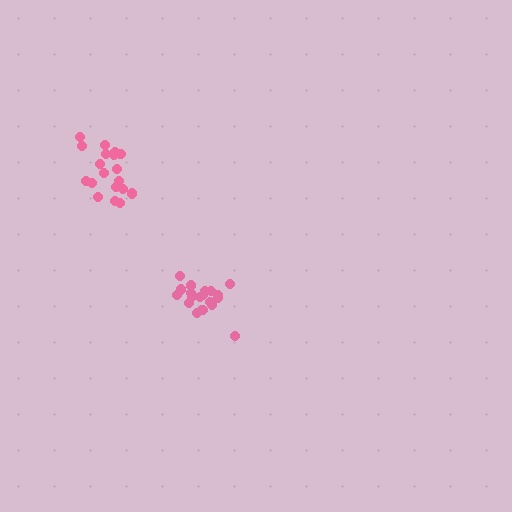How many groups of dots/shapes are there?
There are 2 groups.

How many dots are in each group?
Group 1: 19 dots, Group 2: 19 dots (38 total).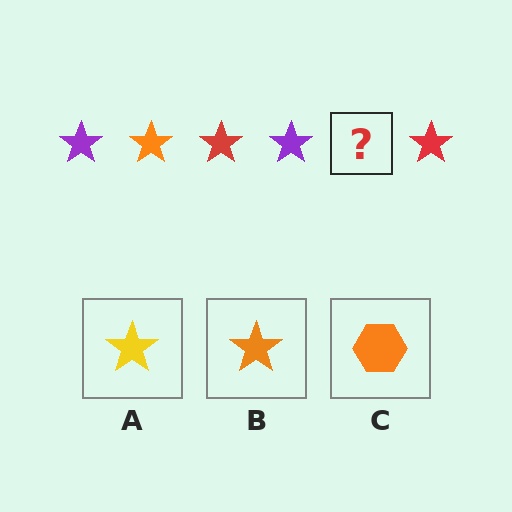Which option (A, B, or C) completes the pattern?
B.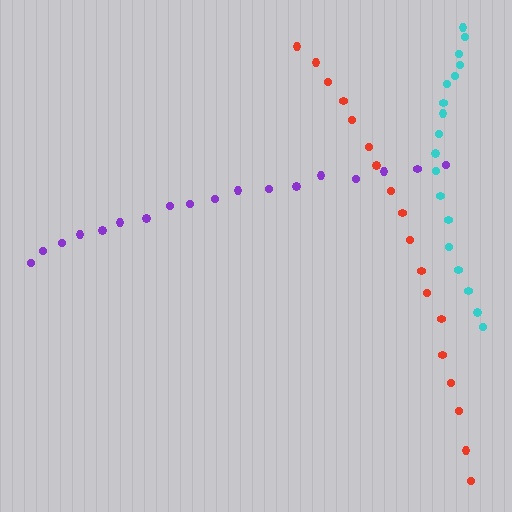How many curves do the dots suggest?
There are 3 distinct paths.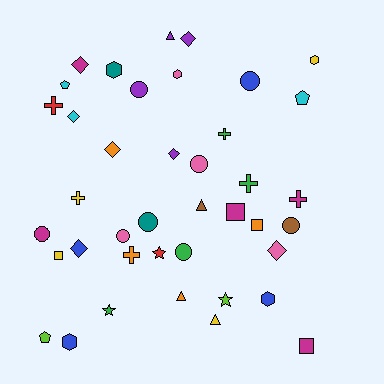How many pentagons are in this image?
There are 3 pentagons.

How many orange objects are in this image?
There are 4 orange objects.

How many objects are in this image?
There are 40 objects.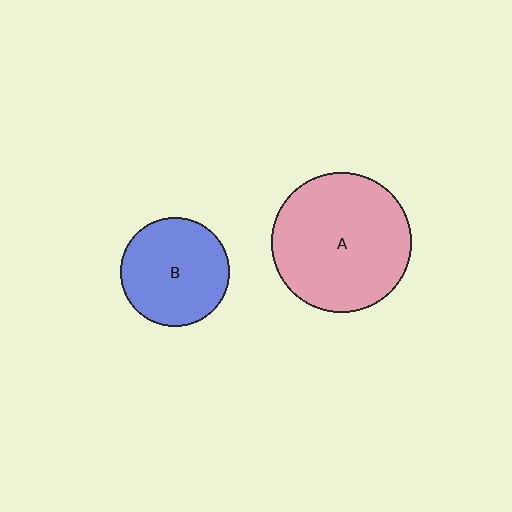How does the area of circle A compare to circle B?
Approximately 1.6 times.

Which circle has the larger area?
Circle A (pink).